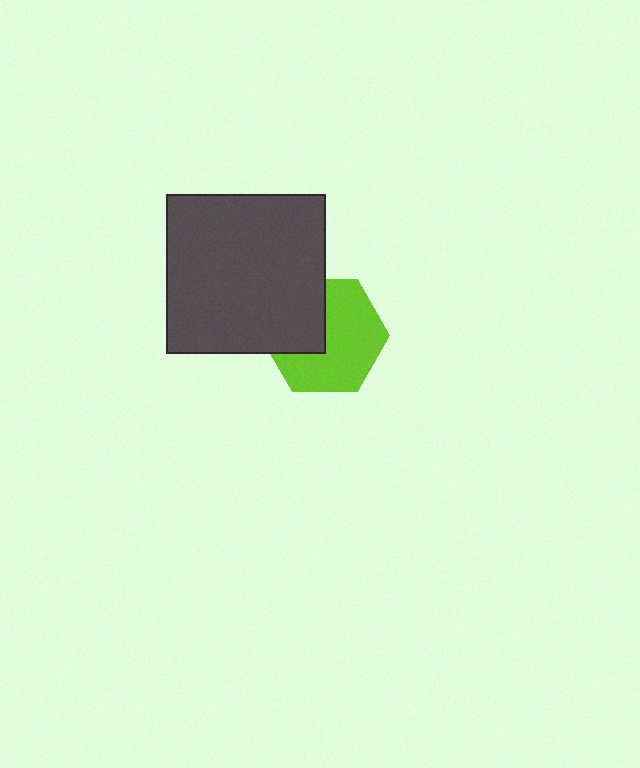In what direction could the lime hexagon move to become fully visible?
The lime hexagon could move toward the lower-right. That would shift it out from behind the dark gray square entirely.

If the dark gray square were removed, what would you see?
You would see the complete lime hexagon.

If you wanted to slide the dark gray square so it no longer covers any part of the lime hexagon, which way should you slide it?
Slide it toward the upper-left — that is the most direct way to separate the two shapes.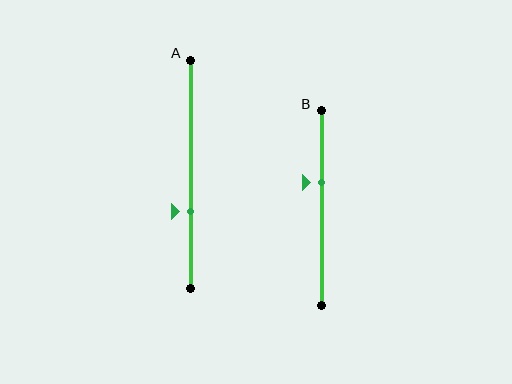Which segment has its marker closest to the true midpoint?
Segment B has its marker closest to the true midpoint.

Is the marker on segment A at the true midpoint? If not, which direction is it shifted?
No, the marker on segment A is shifted downward by about 16% of the segment length.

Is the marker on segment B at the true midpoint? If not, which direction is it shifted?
No, the marker on segment B is shifted upward by about 13% of the segment length.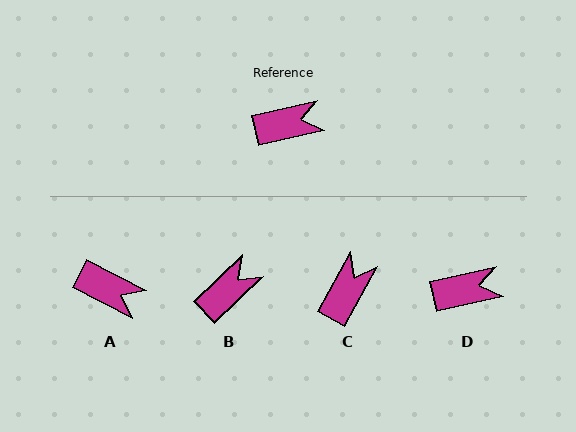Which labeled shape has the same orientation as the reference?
D.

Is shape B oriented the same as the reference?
No, it is off by about 31 degrees.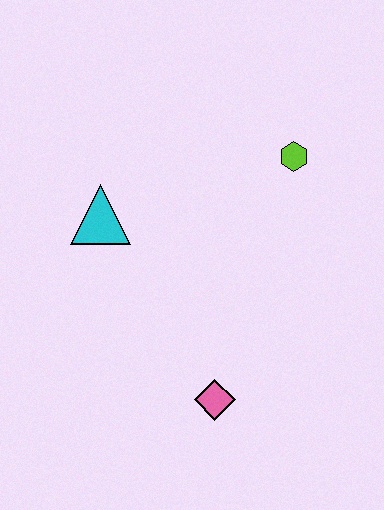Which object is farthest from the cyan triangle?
The pink diamond is farthest from the cyan triangle.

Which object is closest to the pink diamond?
The cyan triangle is closest to the pink diamond.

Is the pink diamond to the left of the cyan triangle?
No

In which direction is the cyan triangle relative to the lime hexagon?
The cyan triangle is to the left of the lime hexagon.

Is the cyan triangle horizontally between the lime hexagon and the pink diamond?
No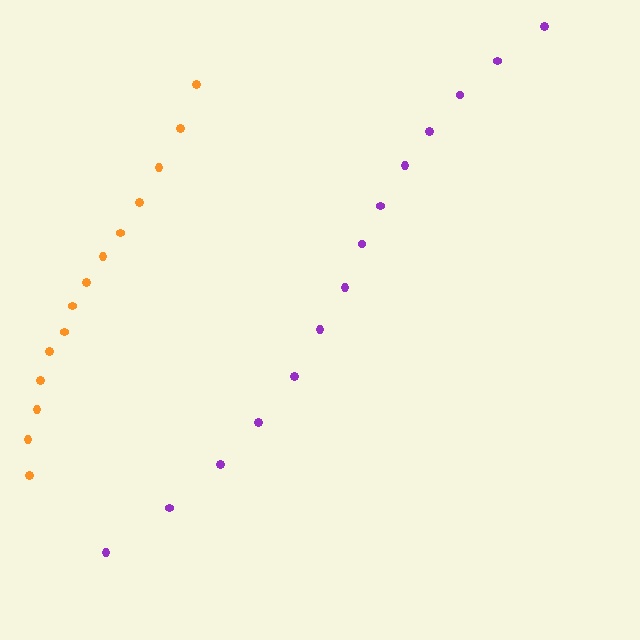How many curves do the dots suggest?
There are 2 distinct paths.